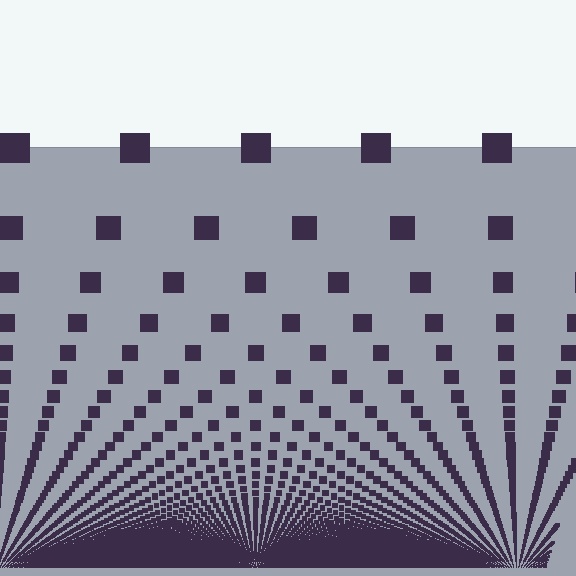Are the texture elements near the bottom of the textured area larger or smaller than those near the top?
Smaller. The gradient is inverted — elements near the bottom are smaller and denser.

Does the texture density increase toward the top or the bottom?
Density increases toward the bottom.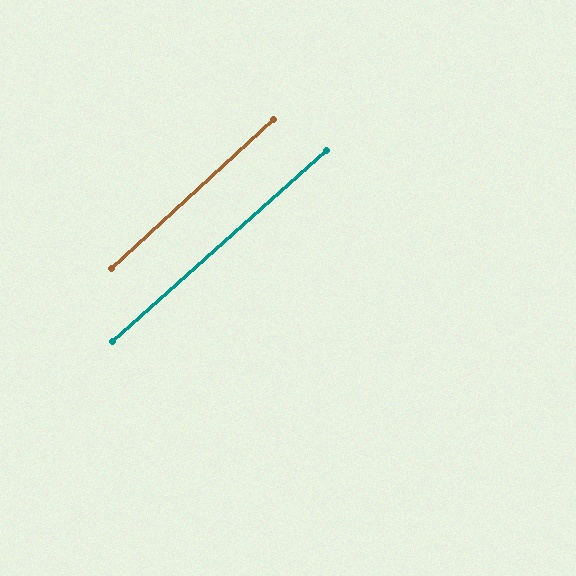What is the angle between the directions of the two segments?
Approximately 1 degree.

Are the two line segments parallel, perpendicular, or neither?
Parallel — their directions differ by only 0.7°.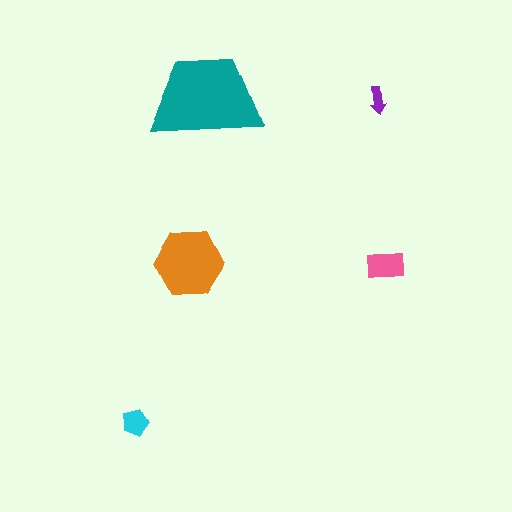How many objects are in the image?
There are 5 objects in the image.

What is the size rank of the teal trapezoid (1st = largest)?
1st.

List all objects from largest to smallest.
The teal trapezoid, the orange hexagon, the pink rectangle, the cyan pentagon, the purple arrow.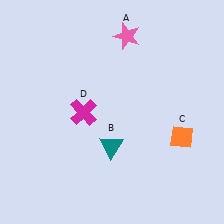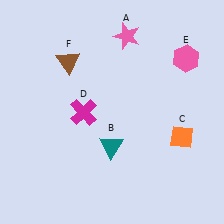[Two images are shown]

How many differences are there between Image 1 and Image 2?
There are 2 differences between the two images.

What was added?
A pink hexagon (E), a brown triangle (F) were added in Image 2.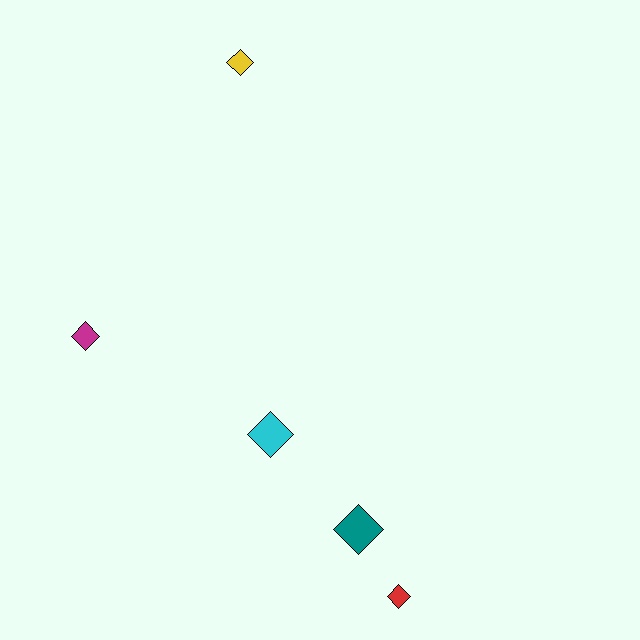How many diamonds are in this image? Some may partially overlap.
There are 5 diamonds.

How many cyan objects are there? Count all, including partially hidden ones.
There is 1 cyan object.